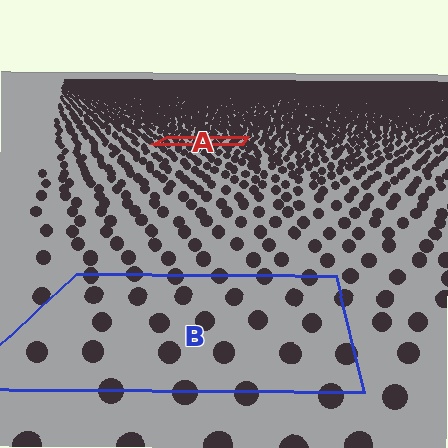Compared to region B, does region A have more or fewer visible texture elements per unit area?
Region A has more texture elements per unit area — they are packed more densely because it is farther away.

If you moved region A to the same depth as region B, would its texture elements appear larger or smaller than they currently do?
They would appear larger. At a closer depth, the same texture elements are projected at a bigger on-screen size.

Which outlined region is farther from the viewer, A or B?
Region A is farther from the viewer — the texture elements inside it appear smaller and more densely packed.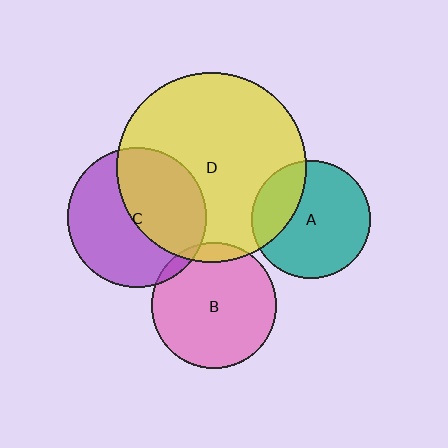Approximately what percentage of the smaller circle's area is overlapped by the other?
Approximately 25%.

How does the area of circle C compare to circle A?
Approximately 1.4 times.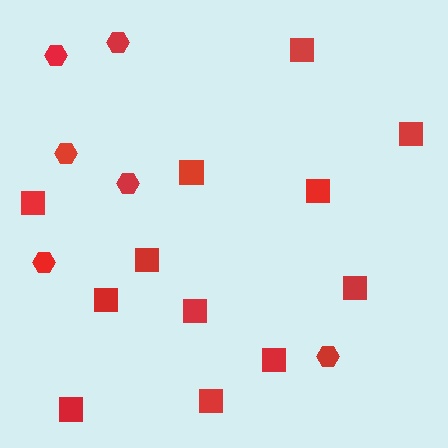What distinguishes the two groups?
There are 2 groups: one group of squares (12) and one group of hexagons (6).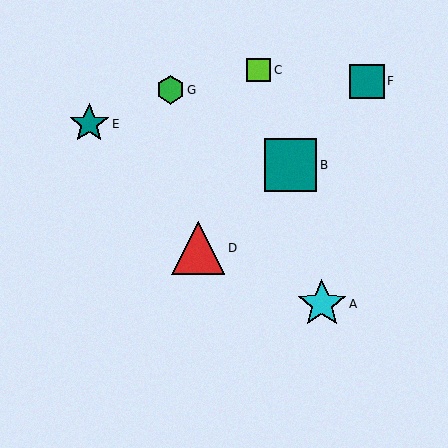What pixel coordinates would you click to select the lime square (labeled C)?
Click at (259, 70) to select the lime square C.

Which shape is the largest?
The red triangle (labeled D) is the largest.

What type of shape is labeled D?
Shape D is a red triangle.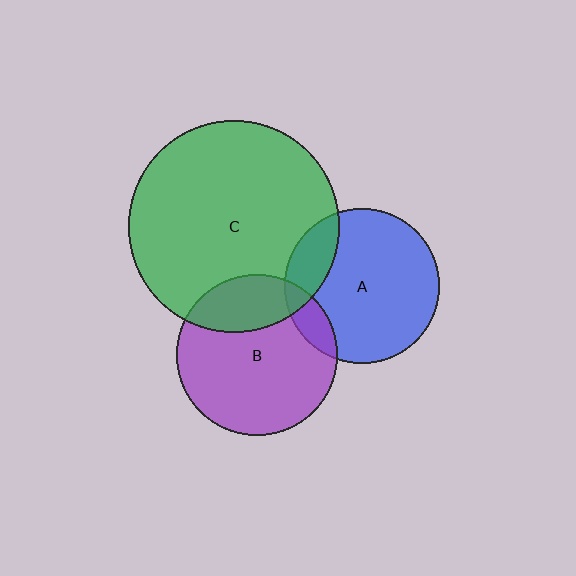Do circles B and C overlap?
Yes.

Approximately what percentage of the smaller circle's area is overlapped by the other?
Approximately 25%.